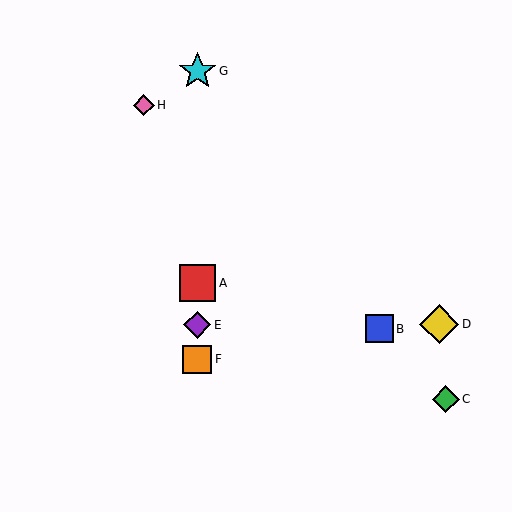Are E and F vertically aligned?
Yes, both are at x≈197.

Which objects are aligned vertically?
Objects A, E, F, G are aligned vertically.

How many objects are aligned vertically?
4 objects (A, E, F, G) are aligned vertically.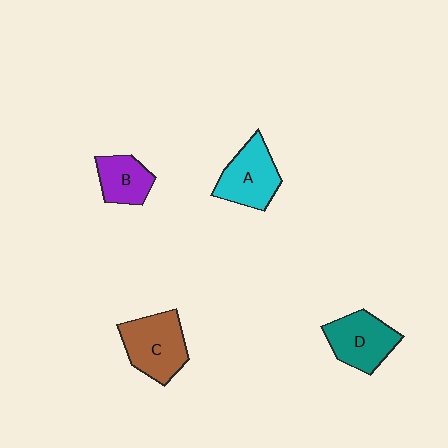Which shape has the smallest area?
Shape B (purple).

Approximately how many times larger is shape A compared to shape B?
Approximately 1.4 times.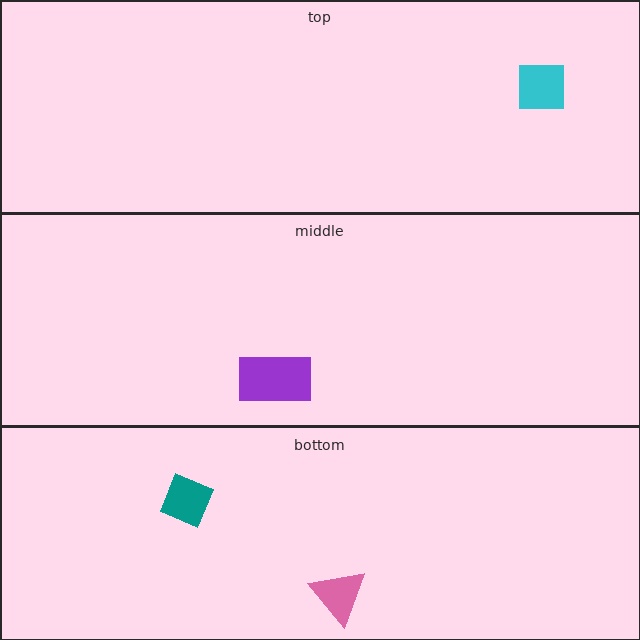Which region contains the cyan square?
The top region.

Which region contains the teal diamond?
The bottom region.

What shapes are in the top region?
The cyan square.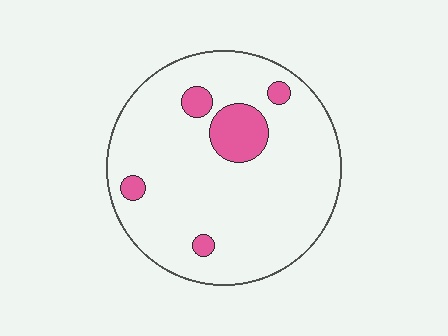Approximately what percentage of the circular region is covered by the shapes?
Approximately 10%.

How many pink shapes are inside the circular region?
5.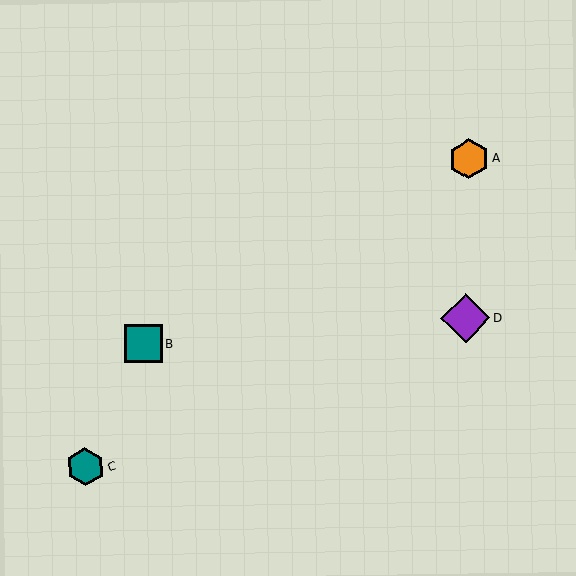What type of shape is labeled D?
Shape D is a purple diamond.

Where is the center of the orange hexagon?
The center of the orange hexagon is at (469, 159).